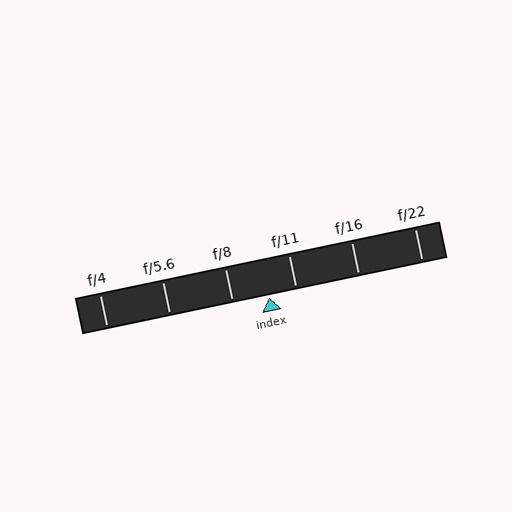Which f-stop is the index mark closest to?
The index mark is closest to f/11.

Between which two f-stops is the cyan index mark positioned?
The index mark is between f/8 and f/11.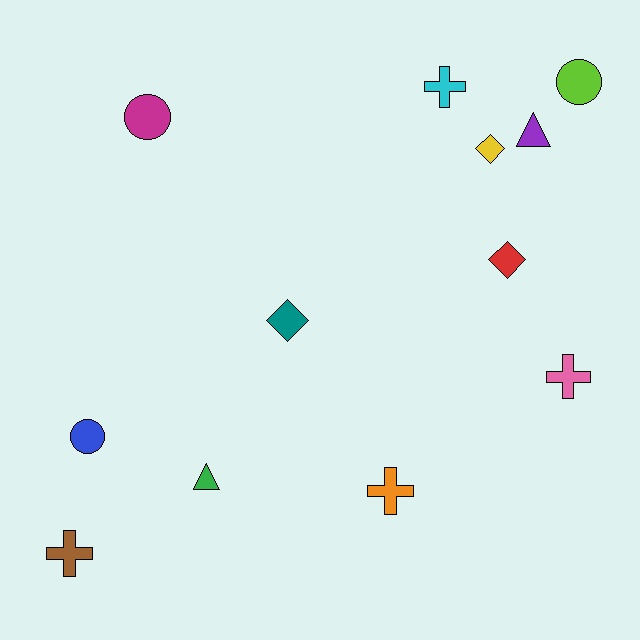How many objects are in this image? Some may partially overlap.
There are 12 objects.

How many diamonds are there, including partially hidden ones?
There are 3 diamonds.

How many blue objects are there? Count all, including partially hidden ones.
There is 1 blue object.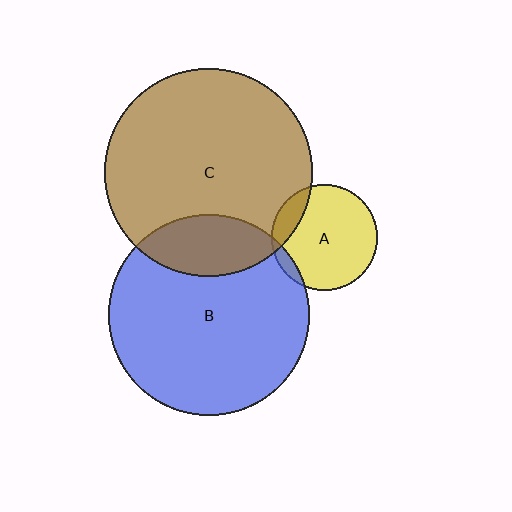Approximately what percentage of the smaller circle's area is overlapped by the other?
Approximately 15%.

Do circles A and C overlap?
Yes.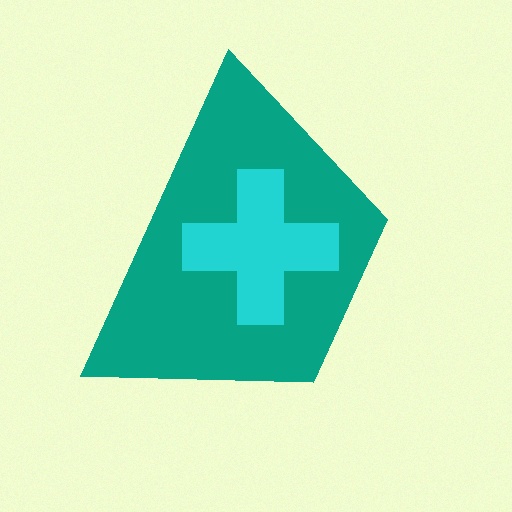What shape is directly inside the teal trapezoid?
The cyan cross.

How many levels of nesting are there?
2.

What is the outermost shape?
The teal trapezoid.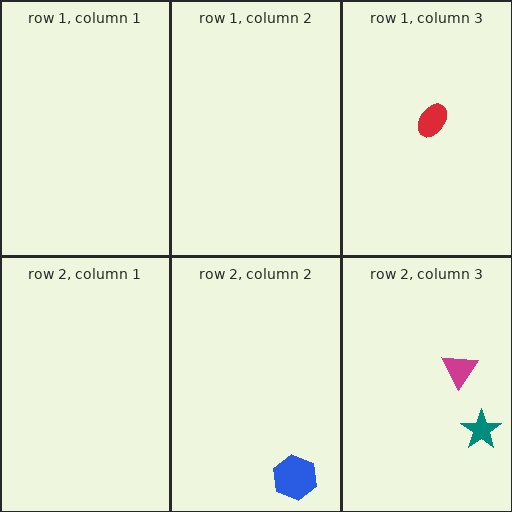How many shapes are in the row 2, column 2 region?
1.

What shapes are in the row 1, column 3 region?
The red ellipse.